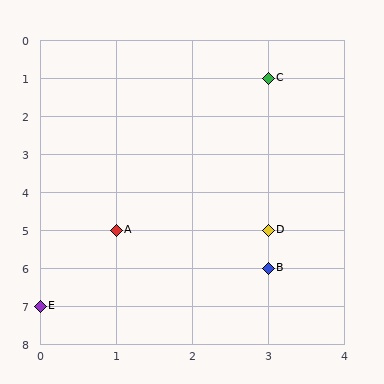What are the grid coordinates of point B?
Point B is at grid coordinates (3, 6).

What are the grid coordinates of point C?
Point C is at grid coordinates (3, 1).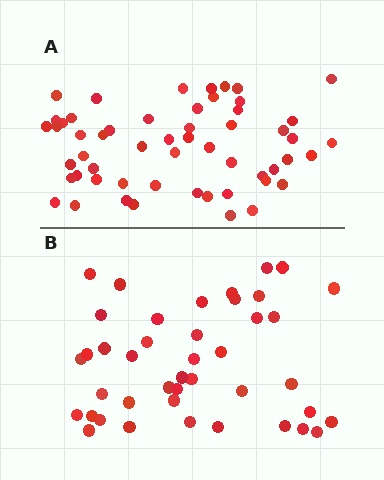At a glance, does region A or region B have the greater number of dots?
Region A (the top region) has more dots.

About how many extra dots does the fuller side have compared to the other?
Region A has approximately 15 more dots than region B.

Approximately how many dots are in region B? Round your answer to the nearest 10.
About 40 dots. (The exact count is 42, which rounds to 40.)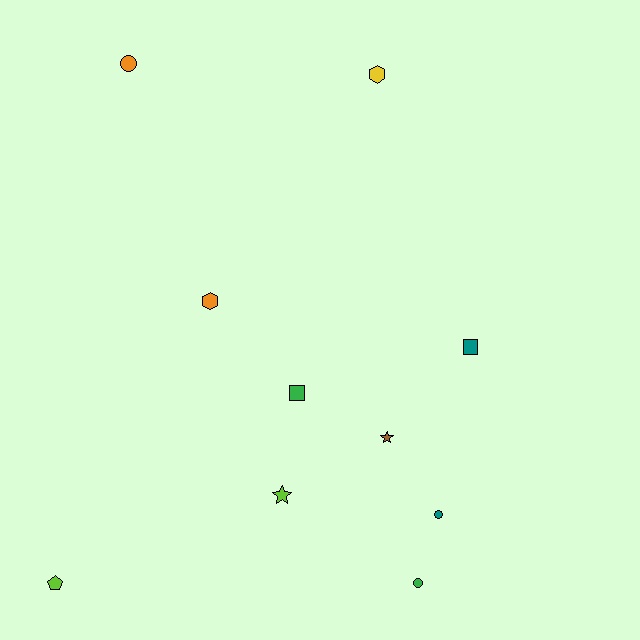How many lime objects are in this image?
There are 2 lime objects.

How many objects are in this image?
There are 10 objects.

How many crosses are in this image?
There are no crosses.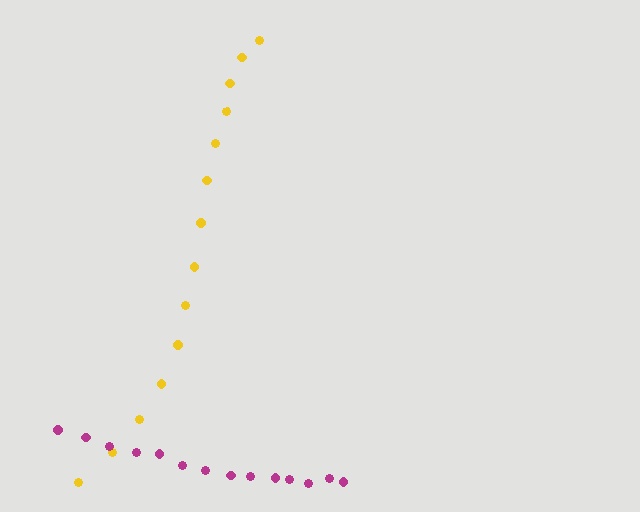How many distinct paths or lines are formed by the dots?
There are 2 distinct paths.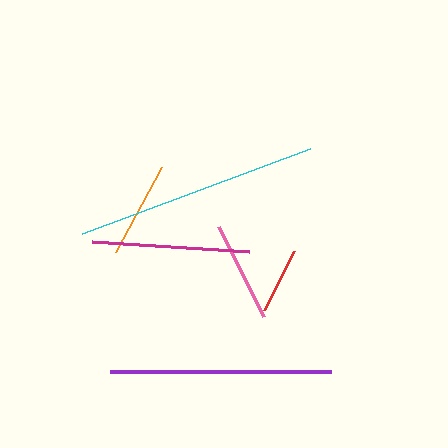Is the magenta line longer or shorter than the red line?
The magenta line is longer than the red line.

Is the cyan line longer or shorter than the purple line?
The cyan line is longer than the purple line.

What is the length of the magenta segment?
The magenta segment is approximately 157 pixels long.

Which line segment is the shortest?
The red line is the shortest at approximately 66 pixels.